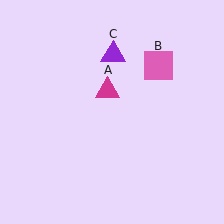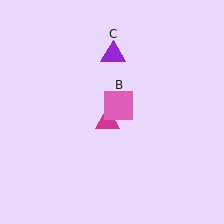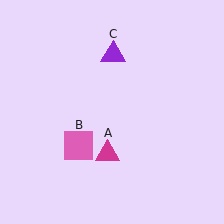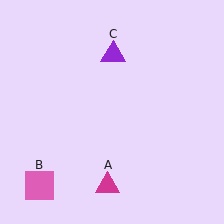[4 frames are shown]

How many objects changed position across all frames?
2 objects changed position: magenta triangle (object A), pink square (object B).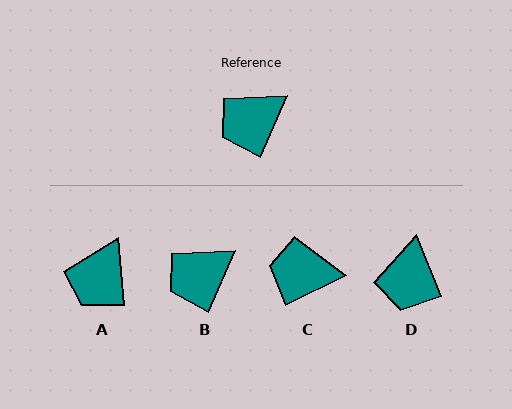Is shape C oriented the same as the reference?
No, it is off by about 40 degrees.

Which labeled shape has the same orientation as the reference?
B.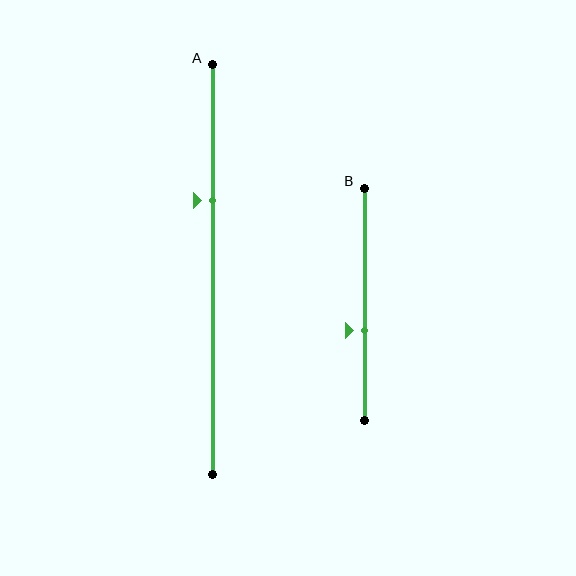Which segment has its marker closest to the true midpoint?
Segment B has its marker closest to the true midpoint.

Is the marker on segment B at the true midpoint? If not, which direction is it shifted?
No, the marker on segment B is shifted downward by about 11% of the segment length.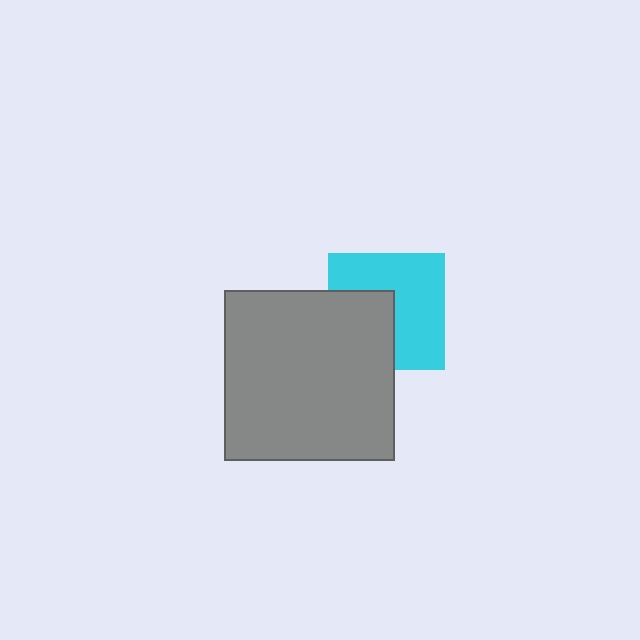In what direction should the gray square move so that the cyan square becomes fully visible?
The gray square should move toward the lower-left. That is the shortest direction to clear the overlap and leave the cyan square fully visible.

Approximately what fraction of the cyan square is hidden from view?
Roughly 40% of the cyan square is hidden behind the gray square.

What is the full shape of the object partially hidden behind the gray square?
The partially hidden object is a cyan square.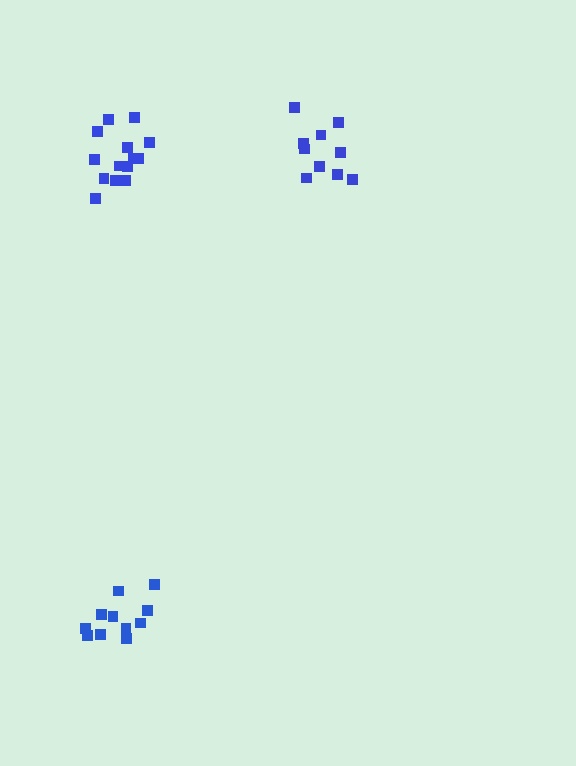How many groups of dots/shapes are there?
There are 3 groups.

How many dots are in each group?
Group 1: 10 dots, Group 2: 14 dots, Group 3: 11 dots (35 total).